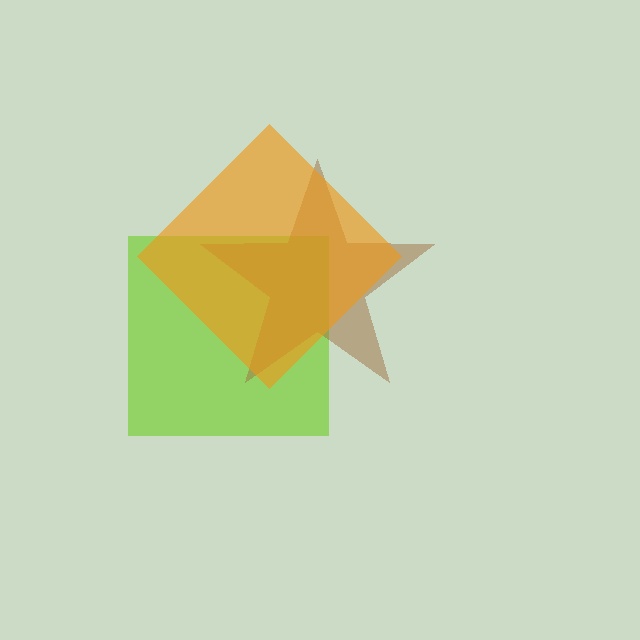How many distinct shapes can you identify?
There are 3 distinct shapes: a lime square, a brown star, an orange diamond.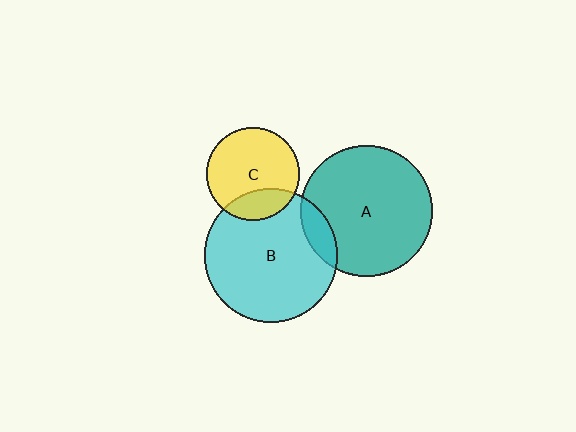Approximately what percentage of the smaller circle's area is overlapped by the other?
Approximately 10%.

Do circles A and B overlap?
Yes.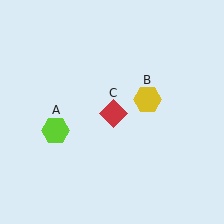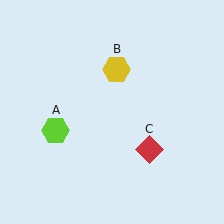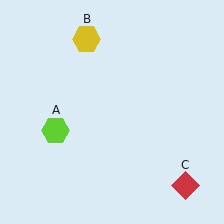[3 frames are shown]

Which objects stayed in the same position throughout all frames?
Lime hexagon (object A) remained stationary.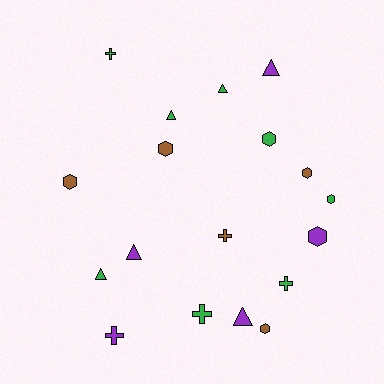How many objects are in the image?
There are 18 objects.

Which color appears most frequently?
Green, with 8 objects.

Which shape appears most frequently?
Hexagon, with 7 objects.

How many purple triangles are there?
There are 3 purple triangles.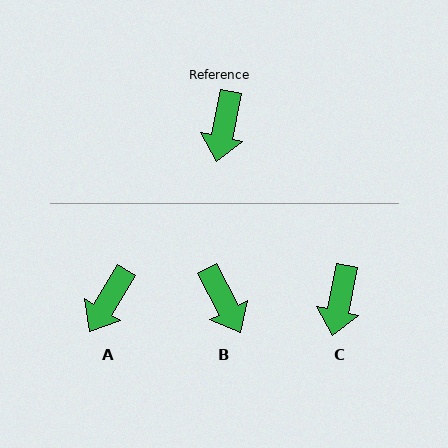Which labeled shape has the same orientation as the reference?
C.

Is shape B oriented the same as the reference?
No, it is off by about 39 degrees.